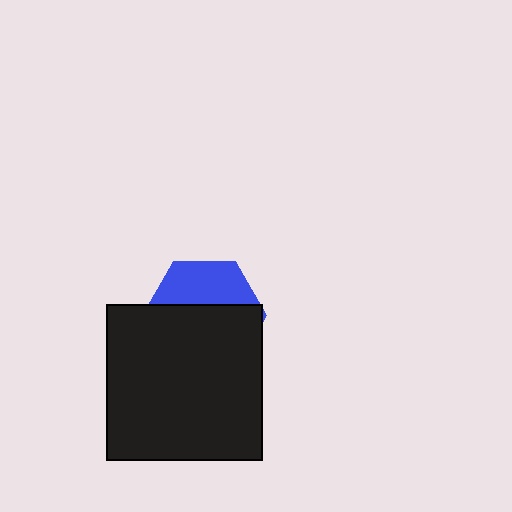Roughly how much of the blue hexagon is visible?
A small part of it is visible (roughly 36%).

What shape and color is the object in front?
The object in front is a black square.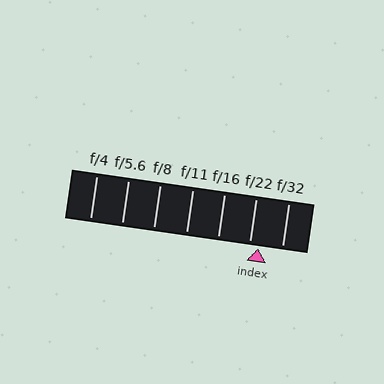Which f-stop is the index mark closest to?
The index mark is closest to f/22.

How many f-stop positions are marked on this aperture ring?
There are 7 f-stop positions marked.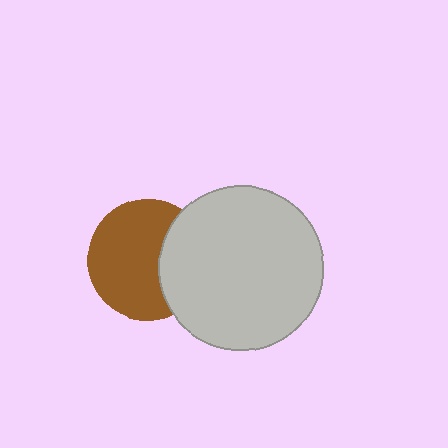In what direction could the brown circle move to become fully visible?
The brown circle could move left. That would shift it out from behind the light gray circle entirely.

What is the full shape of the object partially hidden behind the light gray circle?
The partially hidden object is a brown circle.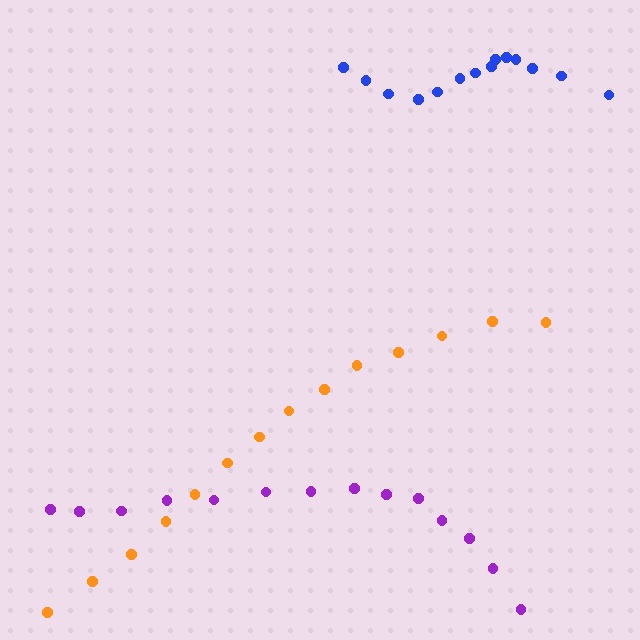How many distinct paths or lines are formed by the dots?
There are 3 distinct paths.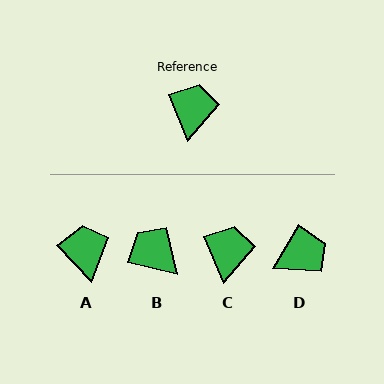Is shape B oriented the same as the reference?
No, it is off by about 54 degrees.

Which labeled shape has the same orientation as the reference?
C.